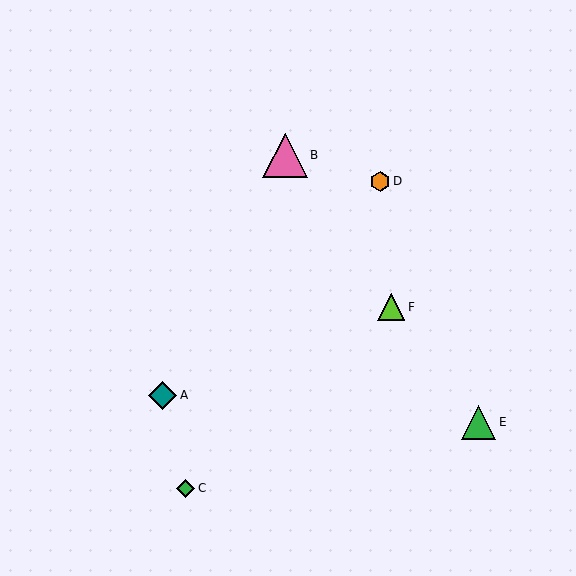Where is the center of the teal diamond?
The center of the teal diamond is at (163, 395).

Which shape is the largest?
The pink triangle (labeled B) is the largest.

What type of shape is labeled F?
Shape F is a lime triangle.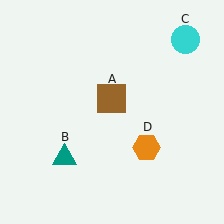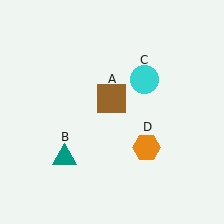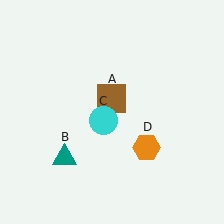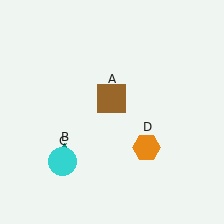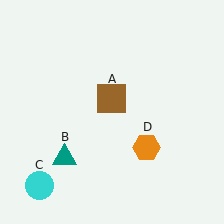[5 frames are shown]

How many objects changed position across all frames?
1 object changed position: cyan circle (object C).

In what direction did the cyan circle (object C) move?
The cyan circle (object C) moved down and to the left.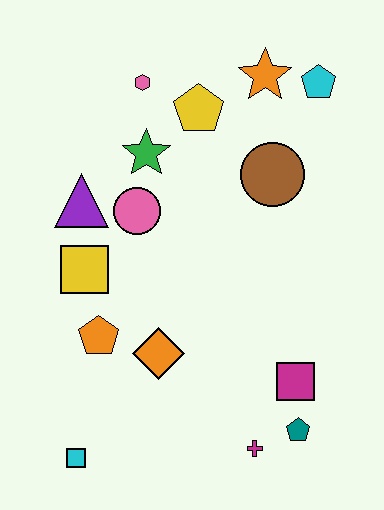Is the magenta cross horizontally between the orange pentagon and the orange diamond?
No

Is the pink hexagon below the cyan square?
No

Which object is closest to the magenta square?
The teal pentagon is closest to the magenta square.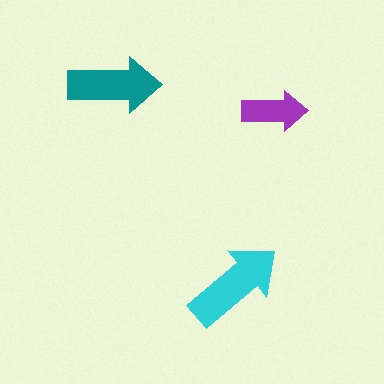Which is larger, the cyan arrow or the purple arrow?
The cyan one.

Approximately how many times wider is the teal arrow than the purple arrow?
About 1.5 times wider.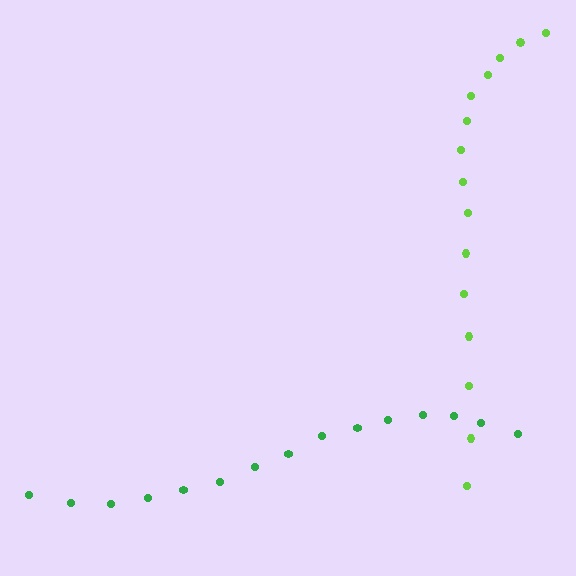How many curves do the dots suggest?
There are 2 distinct paths.